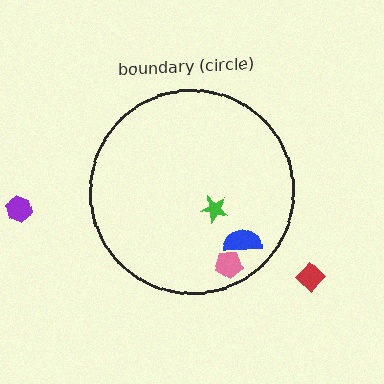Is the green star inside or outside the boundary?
Inside.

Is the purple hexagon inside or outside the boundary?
Outside.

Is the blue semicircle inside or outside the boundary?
Inside.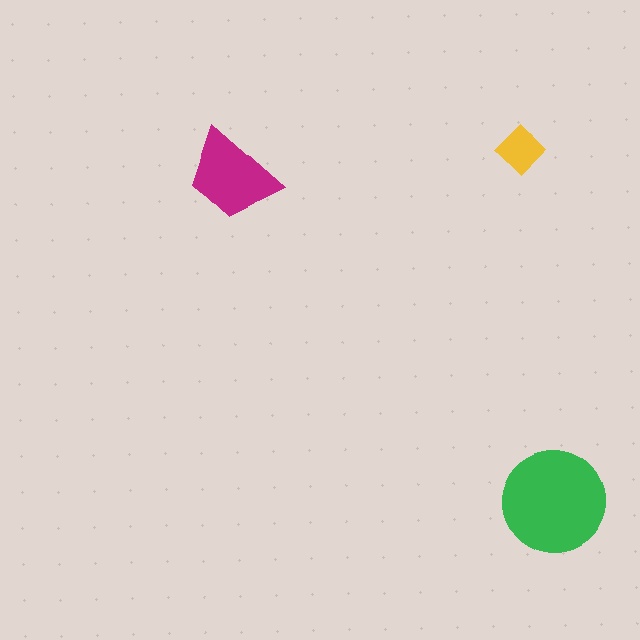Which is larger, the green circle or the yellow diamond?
The green circle.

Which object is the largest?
The green circle.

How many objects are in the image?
There are 3 objects in the image.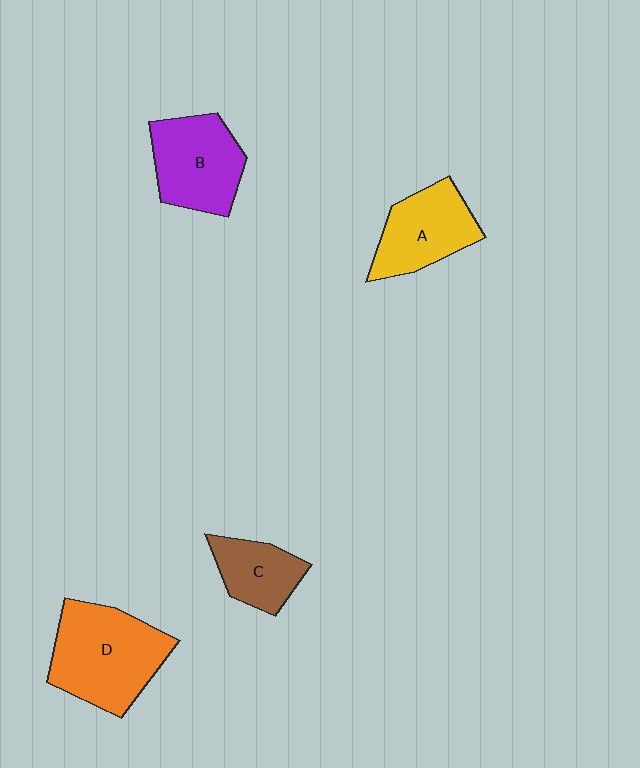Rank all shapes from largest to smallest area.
From largest to smallest: D (orange), B (purple), A (yellow), C (brown).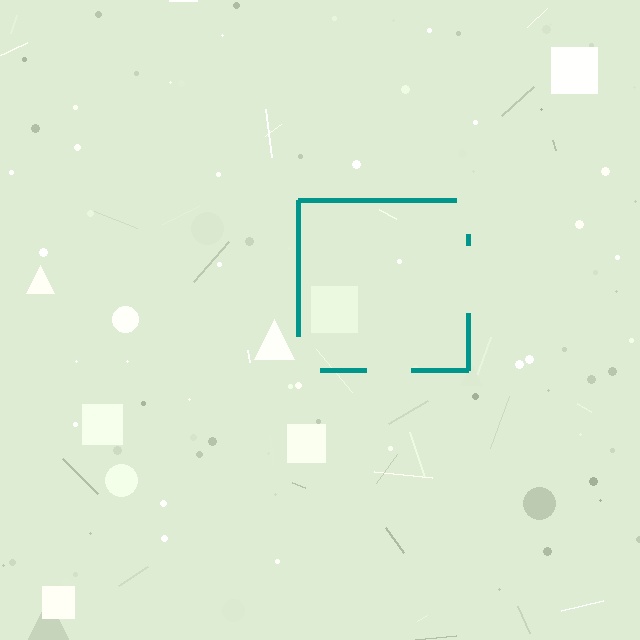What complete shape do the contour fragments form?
The contour fragments form a square.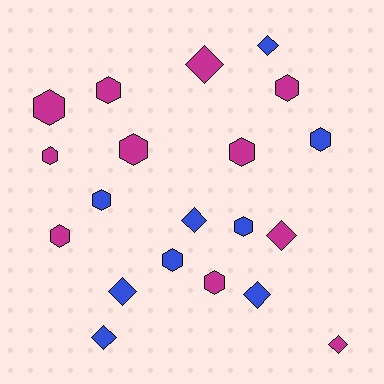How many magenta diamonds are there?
There are 3 magenta diamonds.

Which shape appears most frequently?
Hexagon, with 12 objects.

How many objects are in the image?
There are 20 objects.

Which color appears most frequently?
Magenta, with 11 objects.